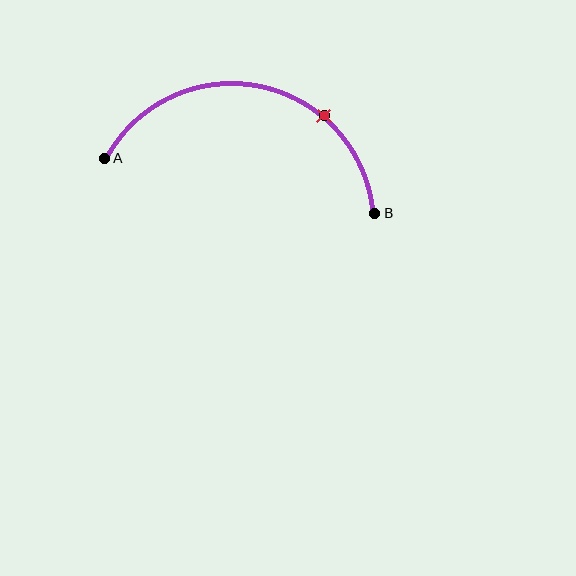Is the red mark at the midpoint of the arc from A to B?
No. The red mark lies on the arc but is closer to endpoint B. The arc midpoint would be at the point on the curve equidistant along the arc from both A and B.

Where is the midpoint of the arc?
The arc midpoint is the point on the curve farthest from the straight line joining A and B. It sits above that line.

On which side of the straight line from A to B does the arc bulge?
The arc bulges above the straight line connecting A and B.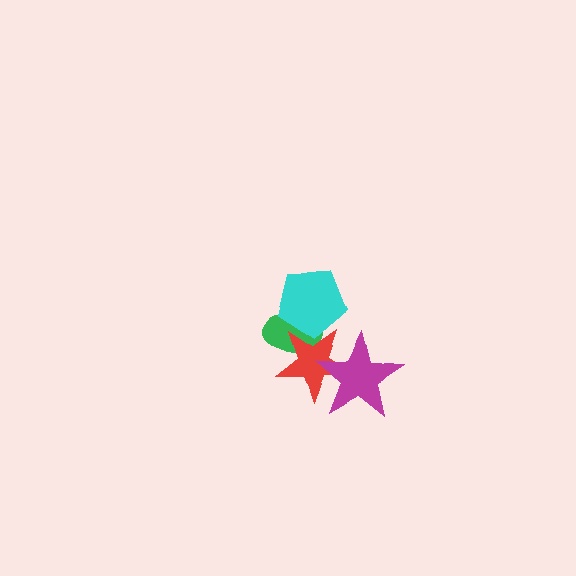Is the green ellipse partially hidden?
Yes, it is partially covered by another shape.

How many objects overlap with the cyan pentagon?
2 objects overlap with the cyan pentagon.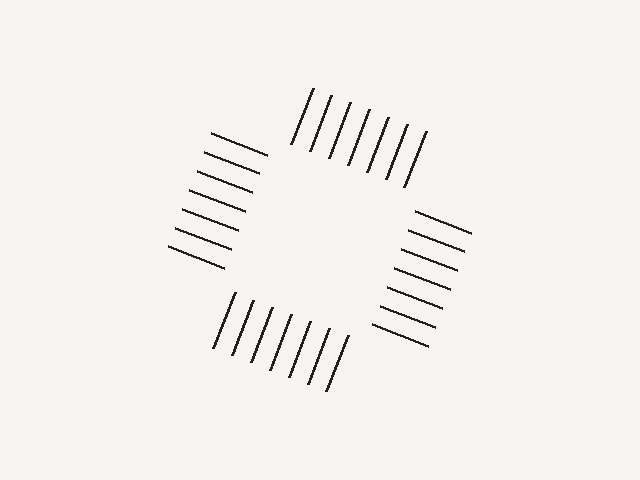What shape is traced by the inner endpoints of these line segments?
An illusory square — the line segments terminate on its edges but no continuous stroke is drawn.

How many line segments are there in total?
28 — 7 along each of the 4 edges.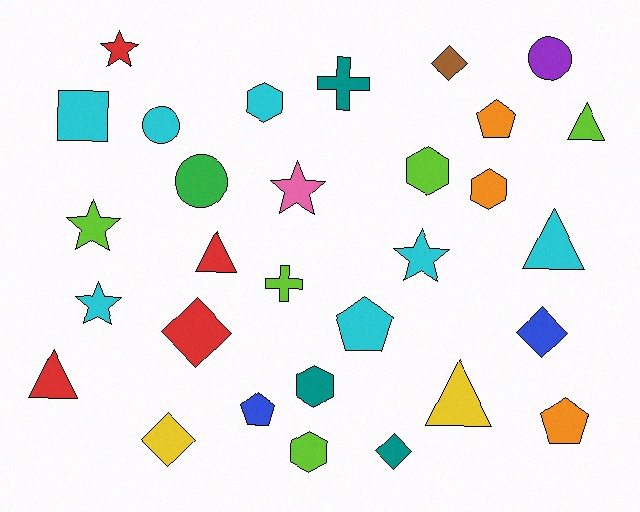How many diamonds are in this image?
There are 5 diamonds.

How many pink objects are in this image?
There is 1 pink object.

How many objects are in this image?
There are 30 objects.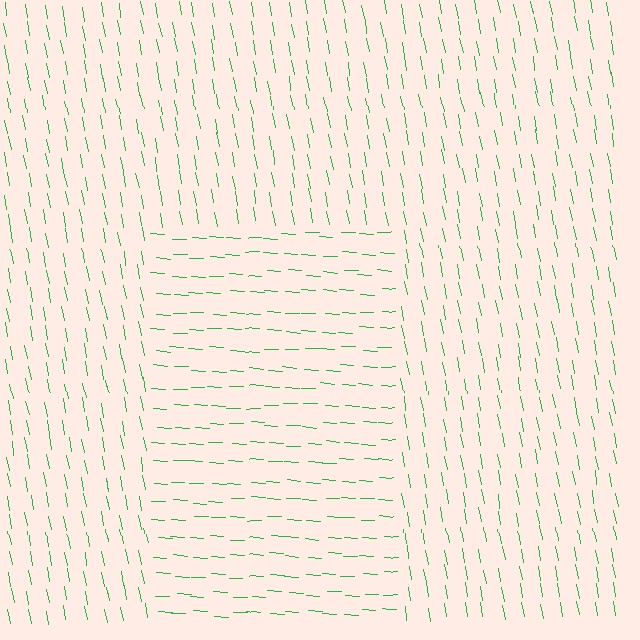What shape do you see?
I see a rectangle.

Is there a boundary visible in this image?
Yes, there is a texture boundary formed by a change in line orientation.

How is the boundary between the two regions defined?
The boundary is defined purely by a change in line orientation (approximately 76 degrees difference). All lines are the same color and thickness.